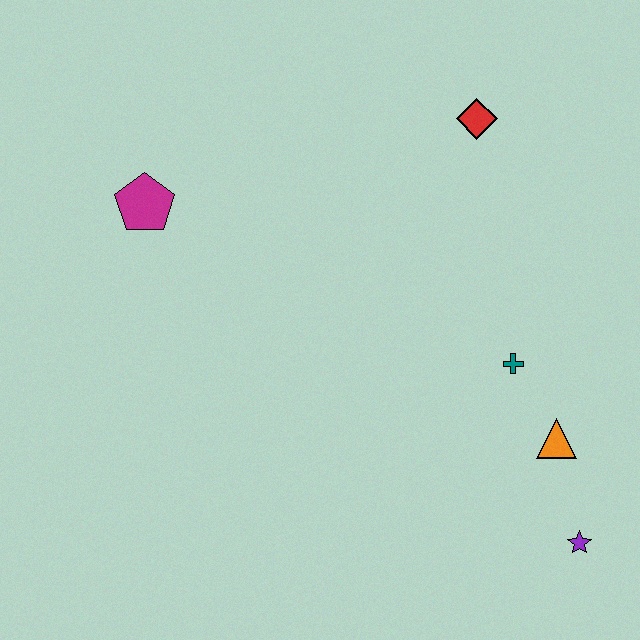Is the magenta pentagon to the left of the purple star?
Yes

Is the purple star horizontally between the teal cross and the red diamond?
No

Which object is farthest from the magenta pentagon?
The purple star is farthest from the magenta pentagon.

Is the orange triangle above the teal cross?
No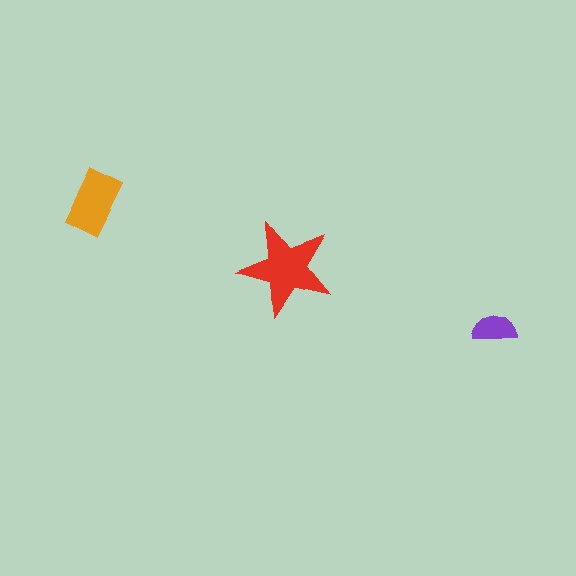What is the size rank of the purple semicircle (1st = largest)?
3rd.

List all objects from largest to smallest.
The red star, the orange rectangle, the purple semicircle.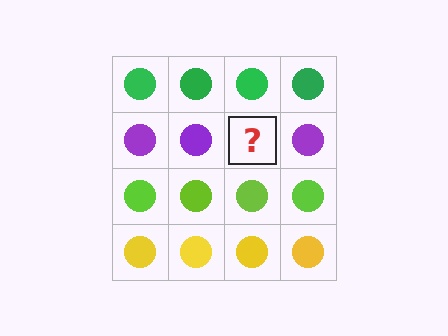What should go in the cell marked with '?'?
The missing cell should contain a purple circle.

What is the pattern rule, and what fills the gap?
The rule is that each row has a consistent color. The gap should be filled with a purple circle.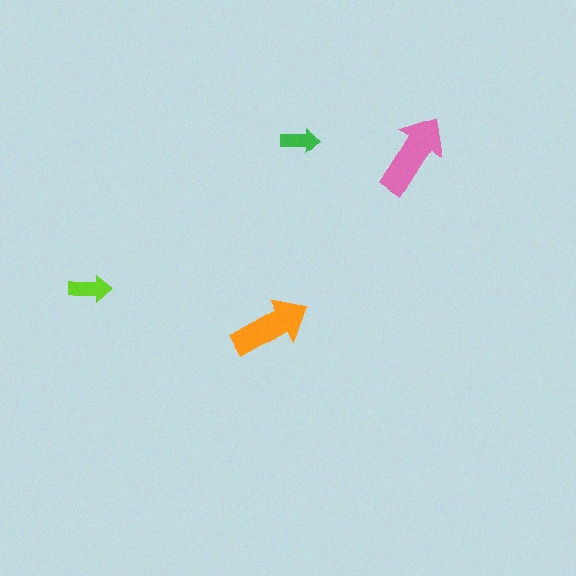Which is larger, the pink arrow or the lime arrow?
The pink one.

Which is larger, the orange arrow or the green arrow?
The orange one.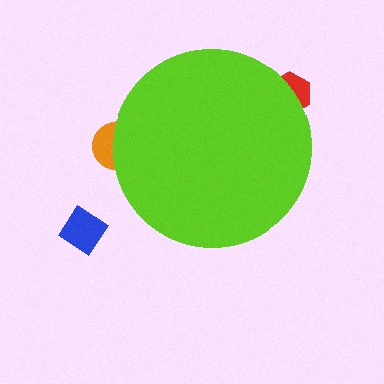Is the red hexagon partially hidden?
Yes, the red hexagon is partially hidden behind the lime circle.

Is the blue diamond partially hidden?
No, the blue diamond is fully visible.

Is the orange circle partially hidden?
Yes, the orange circle is partially hidden behind the lime circle.